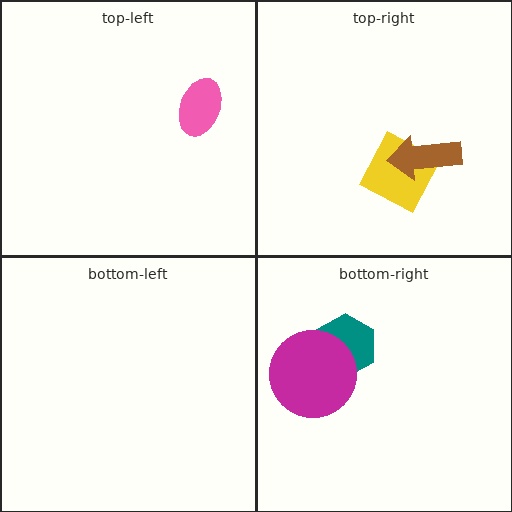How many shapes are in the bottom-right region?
3.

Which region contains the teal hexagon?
The bottom-right region.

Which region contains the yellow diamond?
The top-right region.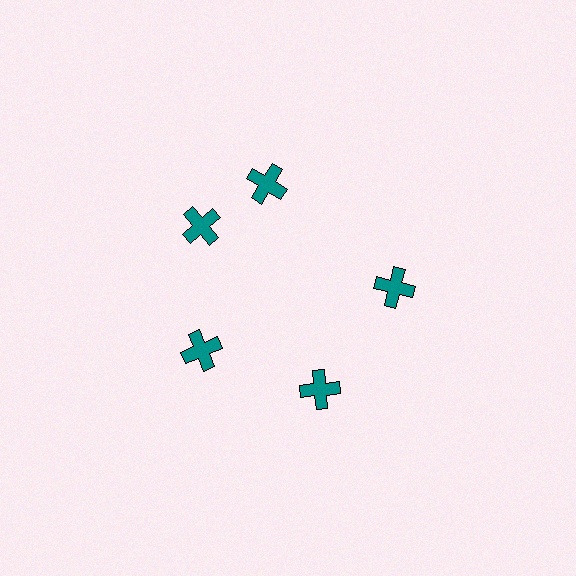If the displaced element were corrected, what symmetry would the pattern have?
It would have 5-fold rotational symmetry — the pattern would map onto itself every 72 degrees.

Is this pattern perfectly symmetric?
No. The 5 teal crosses are arranged in a ring, but one element near the 1 o'clock position is rotated out of alignment along the ring, breaking the 5-fold rotational symmetry.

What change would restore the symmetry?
The symmetry would be restored by rotating it back into even spacing with its neighbors so that all 5 crosses sit at equal angles and equal distance from the center.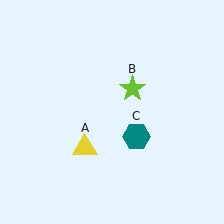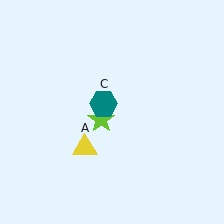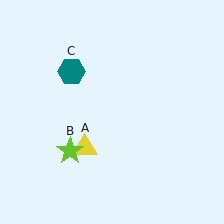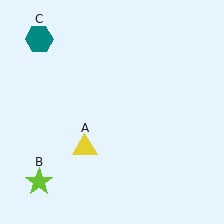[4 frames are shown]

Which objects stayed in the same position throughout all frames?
Yellow triangle (object A) remained stationary.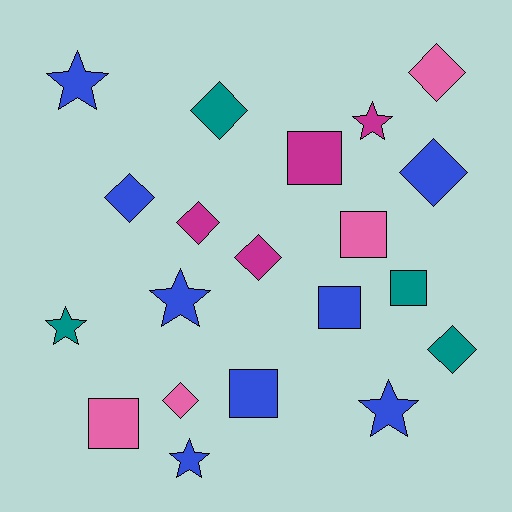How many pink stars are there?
There are no pink stars.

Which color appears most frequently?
Blue, with 8 objects.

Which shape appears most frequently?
Diamond, with 8 objects.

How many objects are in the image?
There are 20 objects.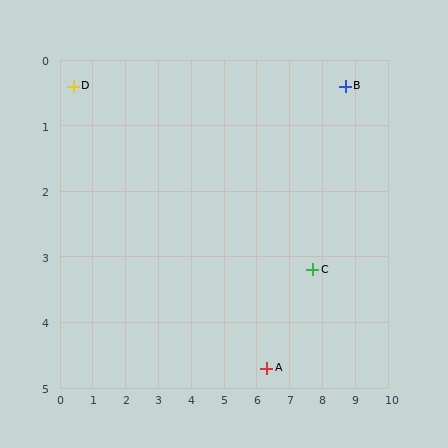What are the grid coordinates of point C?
Point C is at approximately (7.7, 3.2).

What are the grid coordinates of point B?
Point B is at approximately (8.7, 0.4).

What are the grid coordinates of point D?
Point D is at approximately (0.4, 0.4).